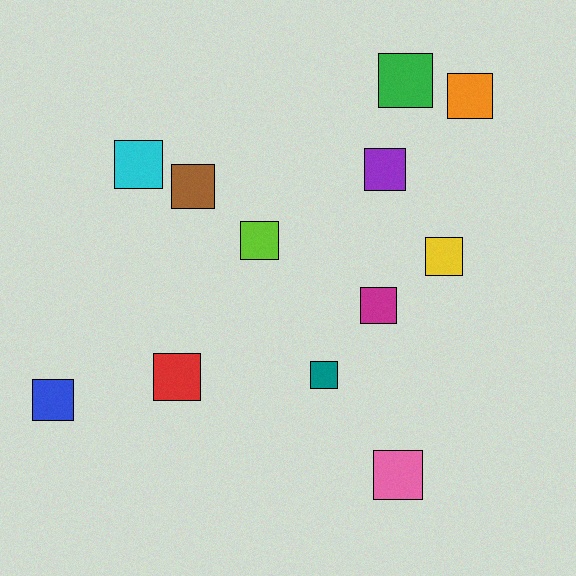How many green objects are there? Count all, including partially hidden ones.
There is 1 green object.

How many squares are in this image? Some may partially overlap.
There are 12 squares.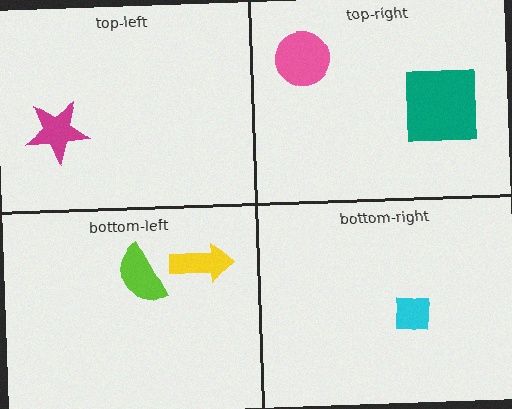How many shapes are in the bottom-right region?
1.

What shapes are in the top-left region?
The magenta star.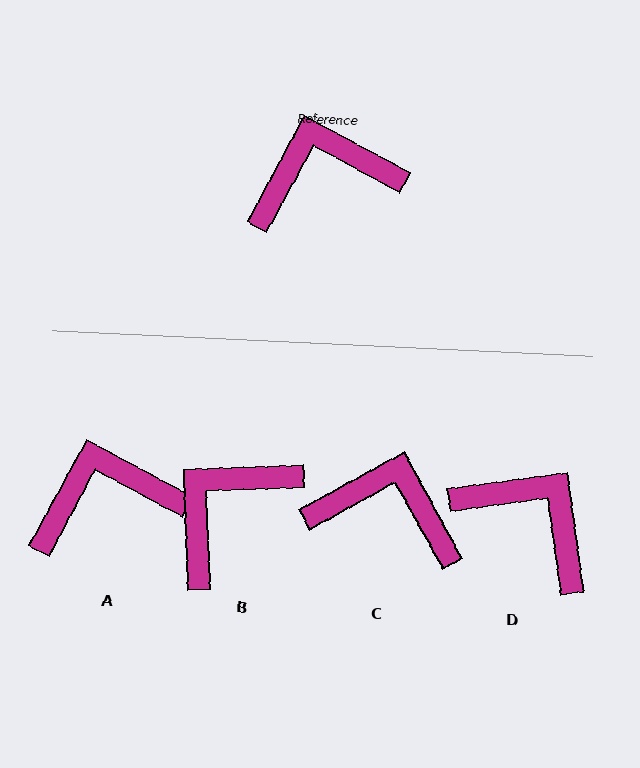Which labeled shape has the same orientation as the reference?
A.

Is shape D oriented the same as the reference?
No, it is off by about 54 degrees.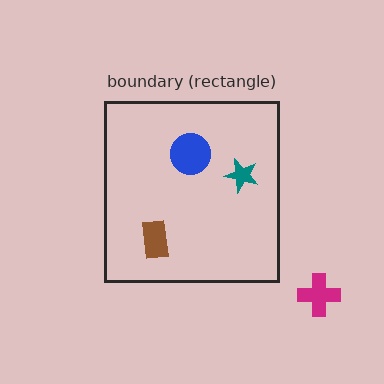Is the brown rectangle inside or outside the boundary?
Inside.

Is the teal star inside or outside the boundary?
Inside.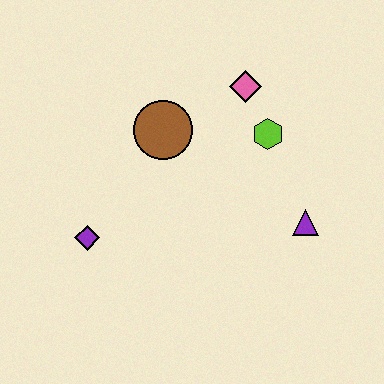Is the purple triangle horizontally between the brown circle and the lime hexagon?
No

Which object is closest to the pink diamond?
The lime hexagon is closest to the pink diamond.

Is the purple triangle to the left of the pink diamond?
No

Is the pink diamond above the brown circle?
Yes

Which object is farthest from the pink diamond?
The purple diamond is farthest from the pink diamond.